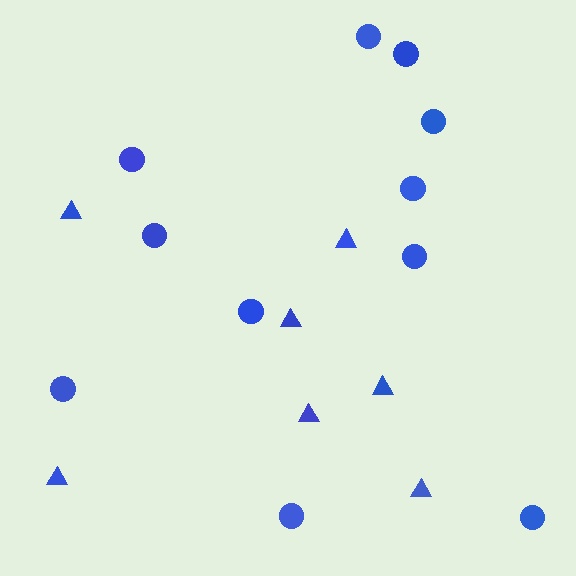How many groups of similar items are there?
There are 2 groups: one group of triangles (7) and one group of circles (11).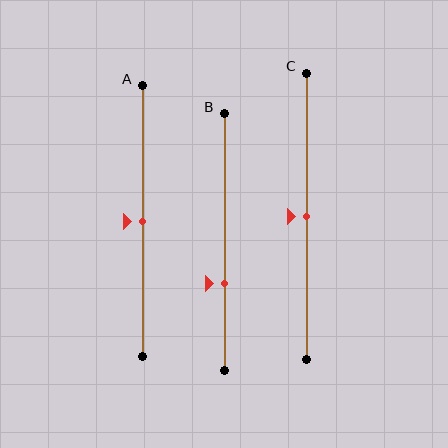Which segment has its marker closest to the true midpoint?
Segment A has its marker closest to the true midpoint.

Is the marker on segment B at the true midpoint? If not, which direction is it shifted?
No, the marker on segment B is shifted downward by about 16% of the segment length.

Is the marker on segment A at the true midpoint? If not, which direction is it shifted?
Yes, the marker on segment A is at the true midpoint.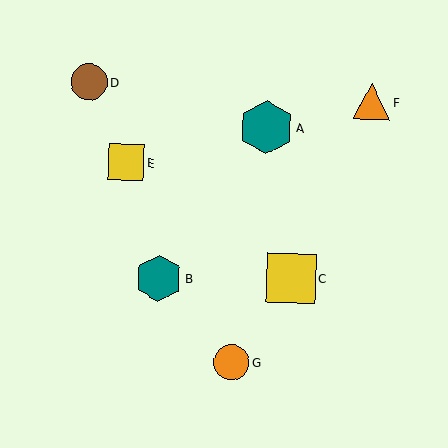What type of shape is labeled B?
Shape B is a teal hexagon.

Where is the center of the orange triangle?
The center of the orange triangle is at (372, 102).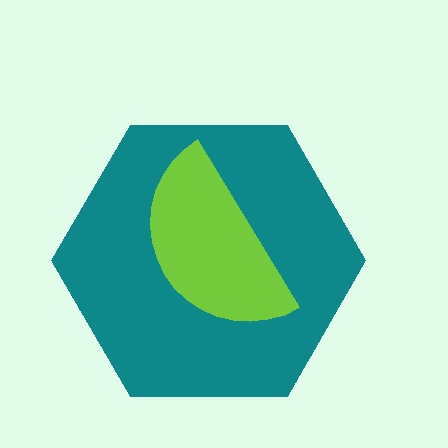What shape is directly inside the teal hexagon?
The lime semicircle.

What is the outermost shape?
The teal hexagon.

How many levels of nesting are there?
2.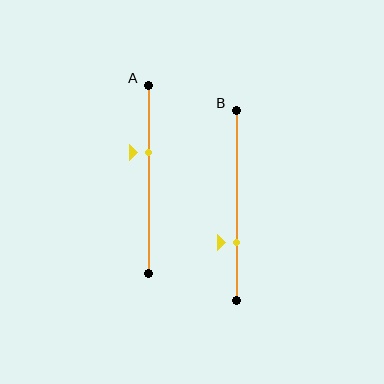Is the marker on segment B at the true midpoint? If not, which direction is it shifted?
No, the marker on segment B is shifted downward by about 19% of the segment length.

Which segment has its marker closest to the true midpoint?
Segment A has its marker closest to the true midpoint.